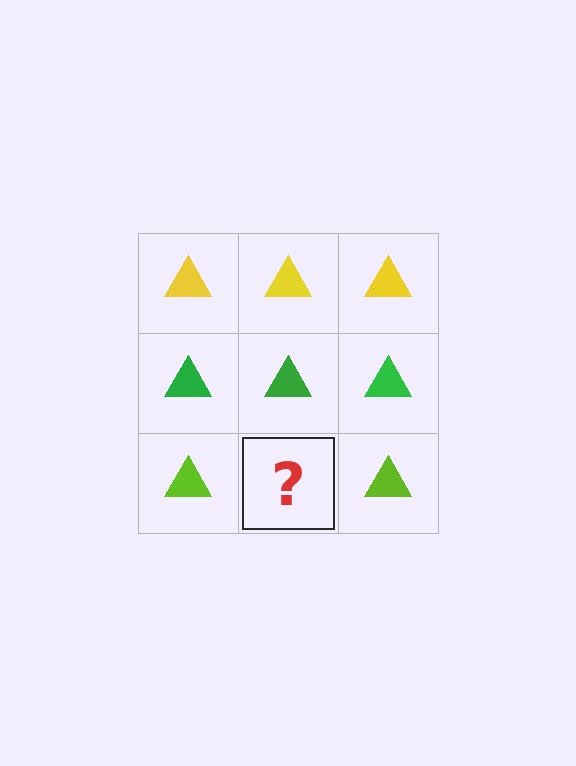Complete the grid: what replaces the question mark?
The question mark should be replaced with a lime triangle.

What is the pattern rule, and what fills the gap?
The rule is that each row has a consistent color. The gap should be filled with a lime triangle.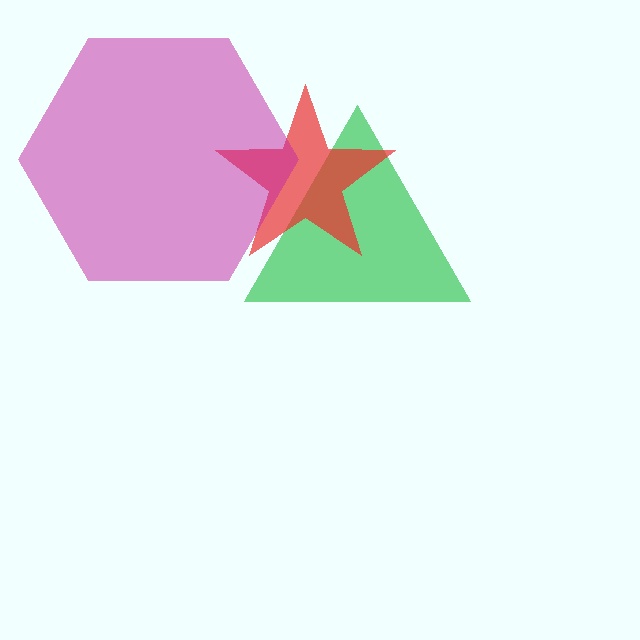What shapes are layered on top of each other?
The layered shapes are: a green triangle, a red star, a magenta hexagon.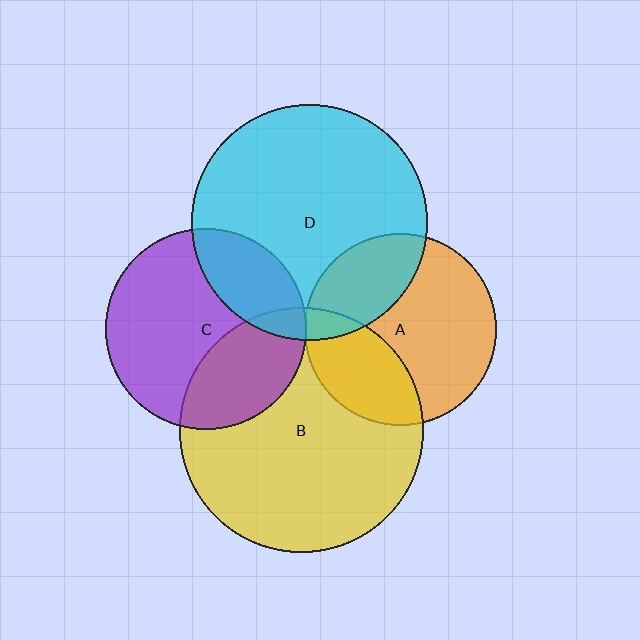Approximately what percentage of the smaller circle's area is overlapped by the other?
Approximately 30%.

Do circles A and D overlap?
Yes.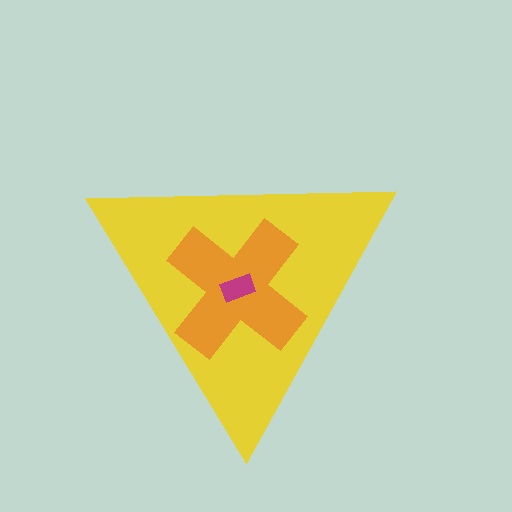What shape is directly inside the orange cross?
The magenta rectangle.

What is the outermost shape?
The yellow triangle.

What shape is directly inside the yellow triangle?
The orange cross.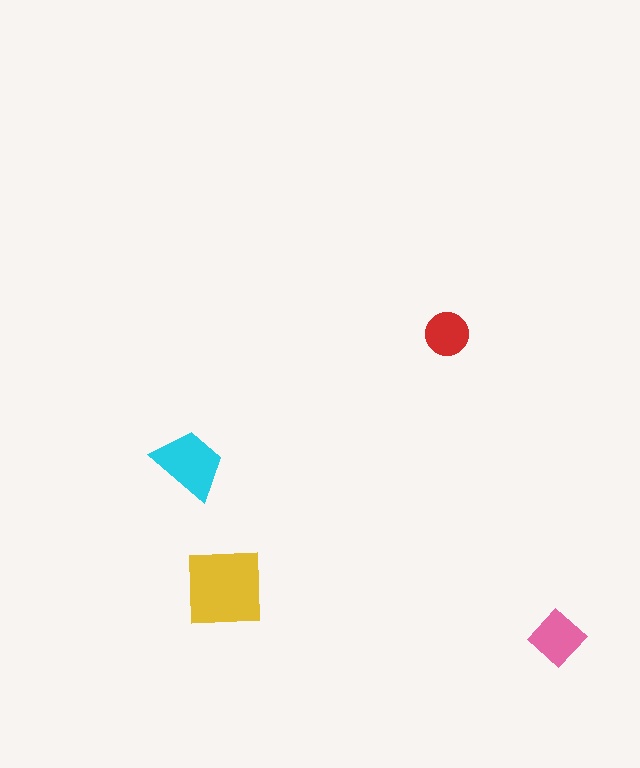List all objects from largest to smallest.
The yellow square, the cyan trapezoid, the pink diamond, the red circle.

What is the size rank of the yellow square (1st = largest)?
1st.